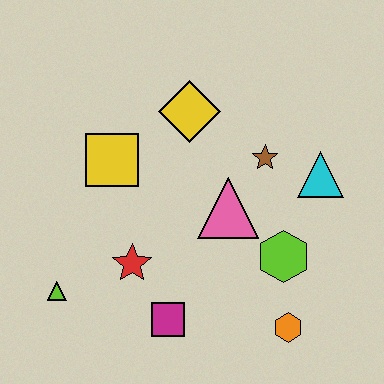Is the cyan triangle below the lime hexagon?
No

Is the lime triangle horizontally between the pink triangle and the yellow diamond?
No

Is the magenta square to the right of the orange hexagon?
No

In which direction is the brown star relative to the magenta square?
The brown star is above the magenta square.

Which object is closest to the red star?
The magenta square is closest to the red star.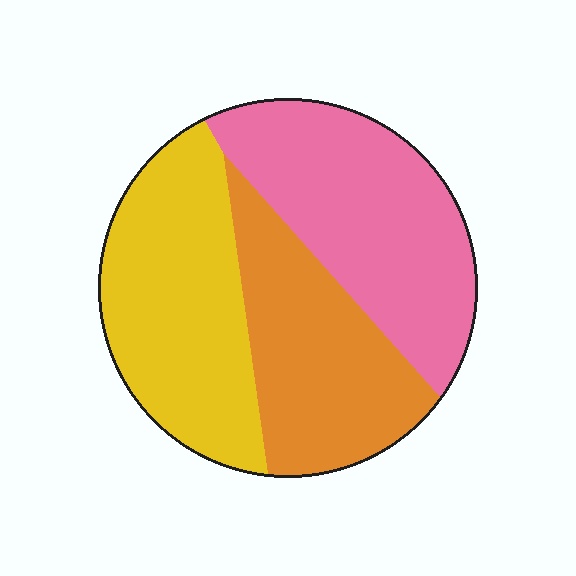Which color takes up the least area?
Orange, at roughly 30%.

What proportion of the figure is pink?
Pink covers 36% of the figure.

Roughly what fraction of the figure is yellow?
Yellow takes up about one third (1/3) of the figure.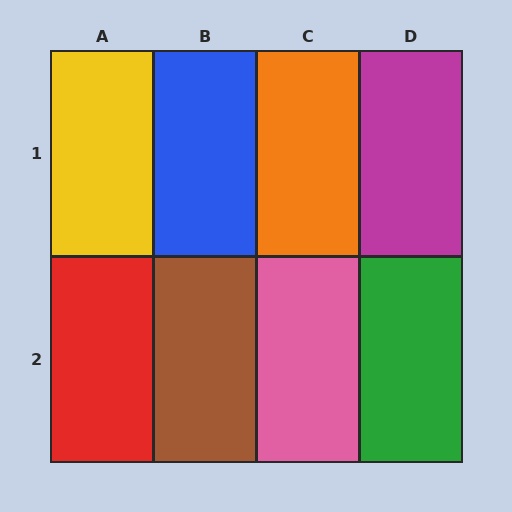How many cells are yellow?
1 cell is yellow.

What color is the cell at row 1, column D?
Magenta.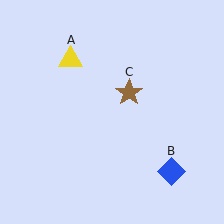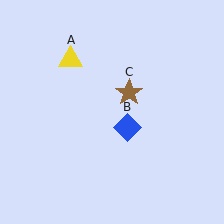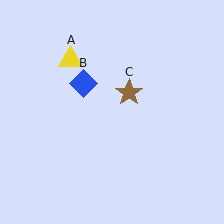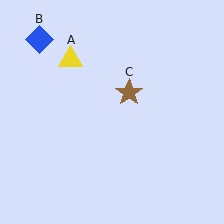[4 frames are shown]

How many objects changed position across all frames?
1 object changed position: blue diamond (object B).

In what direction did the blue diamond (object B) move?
The blue diamond (object B) moved up and to the left.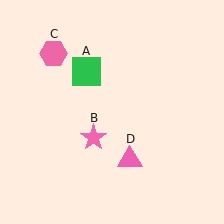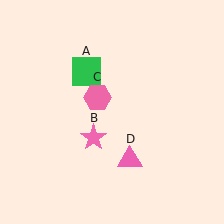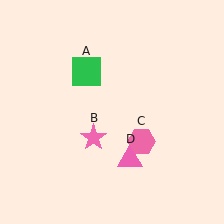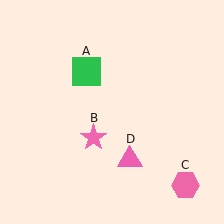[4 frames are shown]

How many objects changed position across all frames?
1 object changed position: pink hexagon (object C).